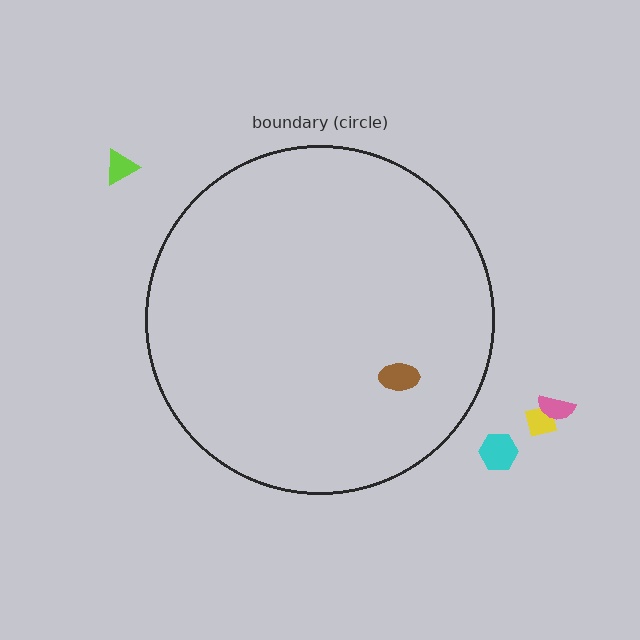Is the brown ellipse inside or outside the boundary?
Inside.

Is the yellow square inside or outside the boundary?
Outside.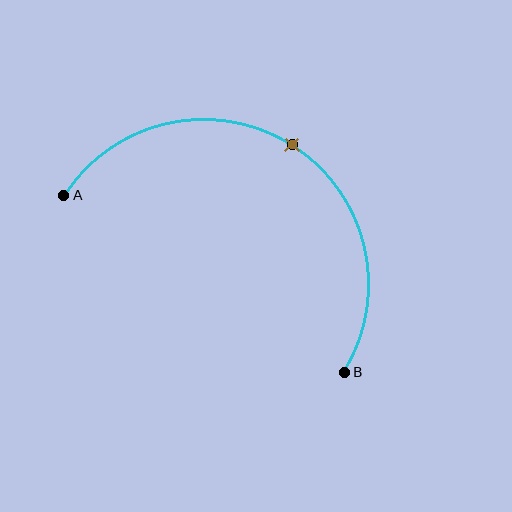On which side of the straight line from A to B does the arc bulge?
The arc bulges above the straight line connecting A and B.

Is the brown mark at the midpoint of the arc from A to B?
Yes. The brown mark lies on the arc at equal arc-length from both A and B — it is the arc midpoint.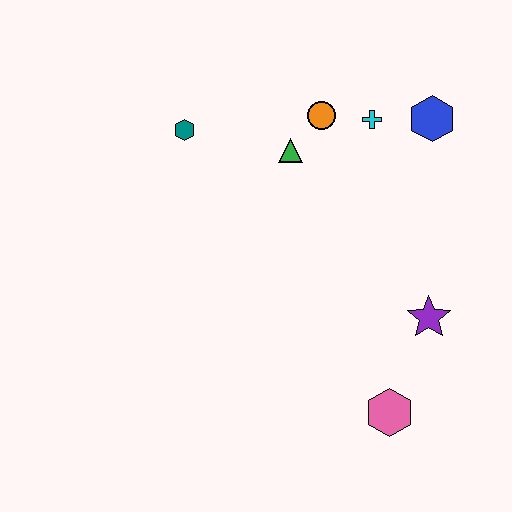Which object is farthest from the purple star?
The teal hexagon is farthest from the purple star.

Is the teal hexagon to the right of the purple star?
No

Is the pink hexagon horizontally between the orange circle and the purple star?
Yes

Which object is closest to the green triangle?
The orange circle is closest to the green triangle.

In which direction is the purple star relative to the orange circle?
The purple star is below the orange circle.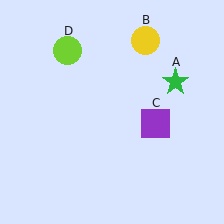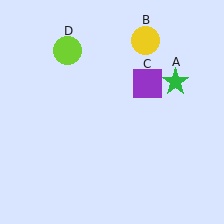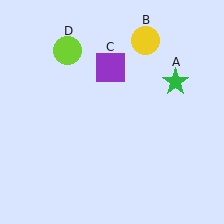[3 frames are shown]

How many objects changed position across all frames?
1 object changed position: purple square (object C).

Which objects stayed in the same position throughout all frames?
Green star (object A) and yellow circle (object B) and lime circle (object D) remained stationary.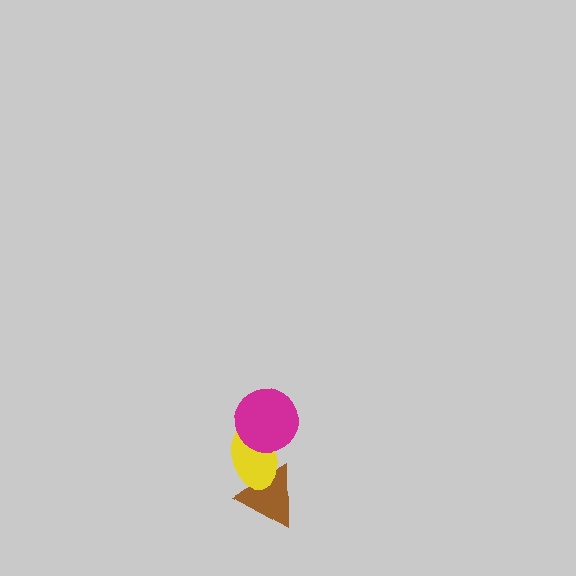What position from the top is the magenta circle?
The magenta circle is 1st from the top.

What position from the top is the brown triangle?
The brown triangle is 3rd from the top.